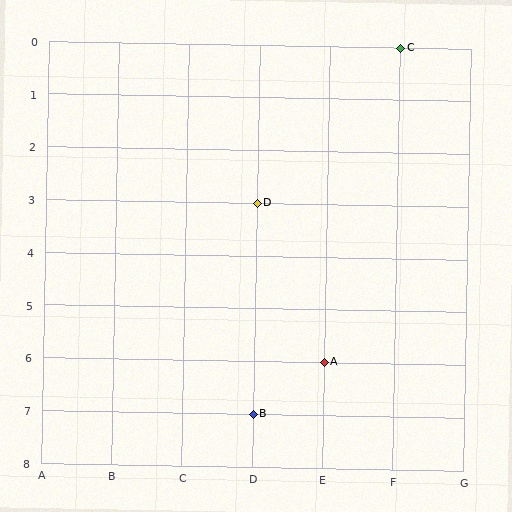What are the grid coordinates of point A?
Point A is at grid coordinates (E, 6).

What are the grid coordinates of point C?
Point C is at grid coordinates (F, 0).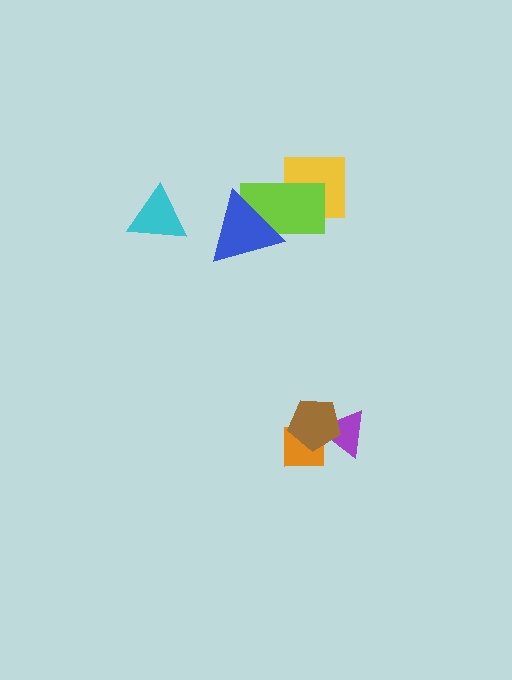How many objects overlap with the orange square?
2 objects overlap with the orange square.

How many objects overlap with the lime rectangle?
2 objects overlap with the lime rectangle.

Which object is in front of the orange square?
The brown pentagon is in front of the orange square.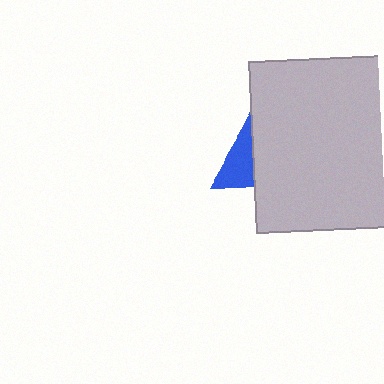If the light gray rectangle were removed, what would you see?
You would see the complete blue triangle.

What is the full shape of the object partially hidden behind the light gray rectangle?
The partially hidden object is a blue triangle.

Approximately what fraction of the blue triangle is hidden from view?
Roughly 69% of the blue triangle is hidden behind the light gray rectangle.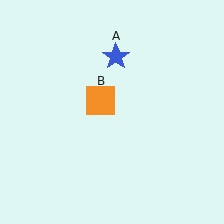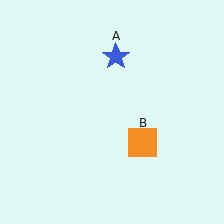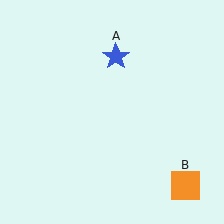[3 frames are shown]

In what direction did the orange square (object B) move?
The orange square (object B) moved down and to the right.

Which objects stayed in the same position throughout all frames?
Blue star (object A) remained stationary.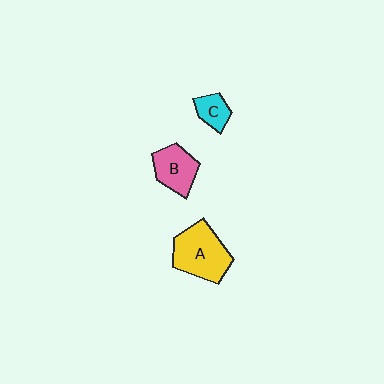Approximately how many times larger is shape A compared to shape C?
Approximately 2.6 times.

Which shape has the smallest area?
Shape C (cyan).